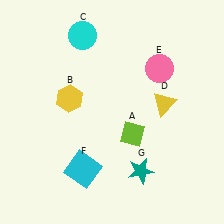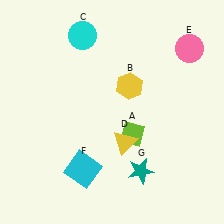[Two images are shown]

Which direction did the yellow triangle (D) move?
The yellow triangle (D) moved left.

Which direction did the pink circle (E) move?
The pink circle (E) moved right.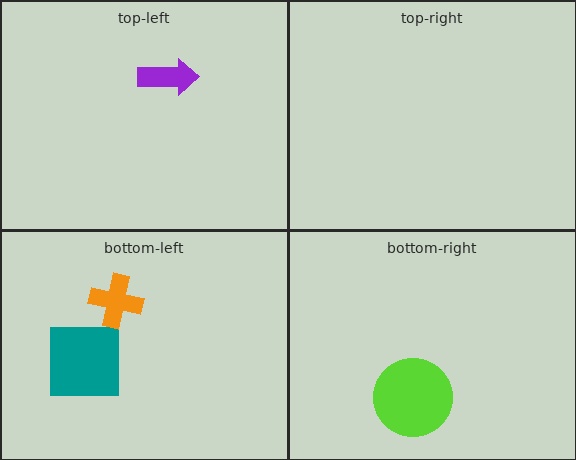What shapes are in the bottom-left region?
The teal square, the orange cross.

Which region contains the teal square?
The bottom-left region.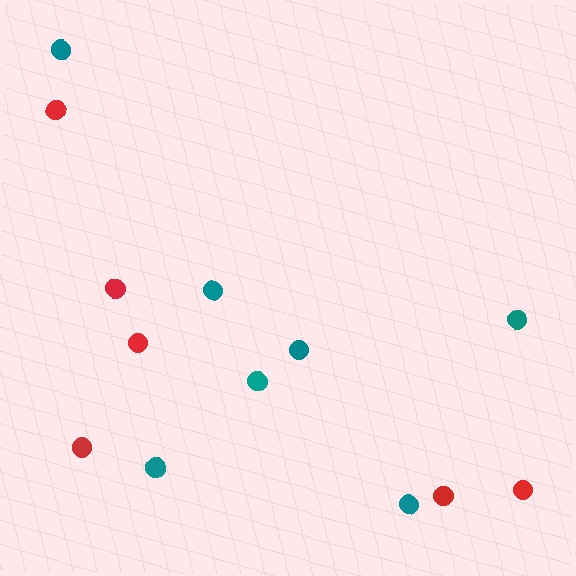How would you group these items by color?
There are 2 groups: one group of red circles (6) and one group of teal circles (7).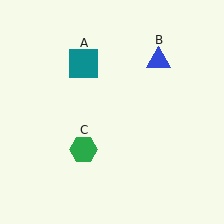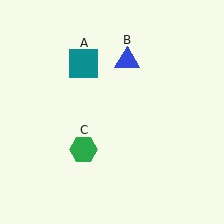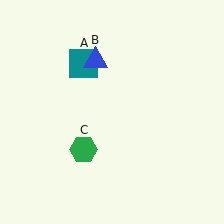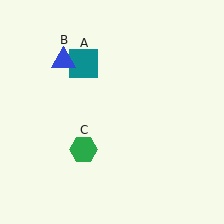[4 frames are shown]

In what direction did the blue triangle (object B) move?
The blue triangle (object B) moved left.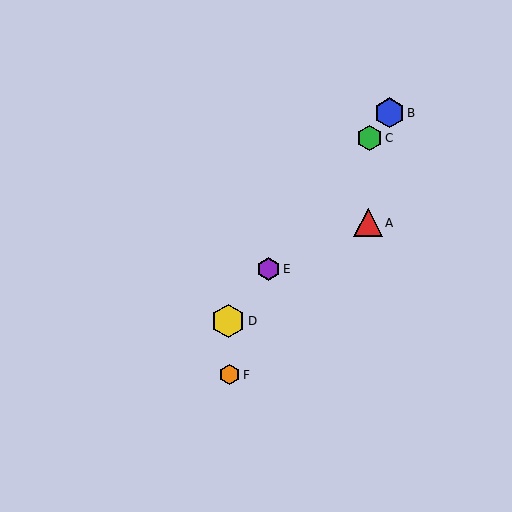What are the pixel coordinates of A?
Object A is at (368, 223).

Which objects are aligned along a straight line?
Objects B, C, D, E are aligned along a straight line.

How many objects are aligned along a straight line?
4 objects (B, C, D, E) are aligned along a straight line.